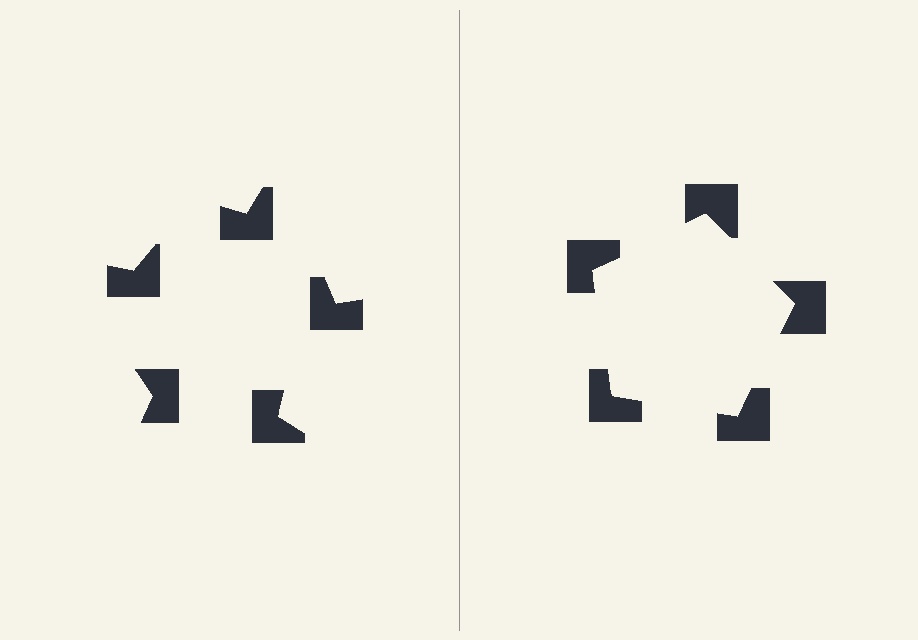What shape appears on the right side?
An illusory pentagon.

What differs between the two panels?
The notched squares are positioned identically on both sides; only the wedge orientations differ. On the right they align to a pentagon; on the left they are misaligned.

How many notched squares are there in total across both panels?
10 — 5 on each side.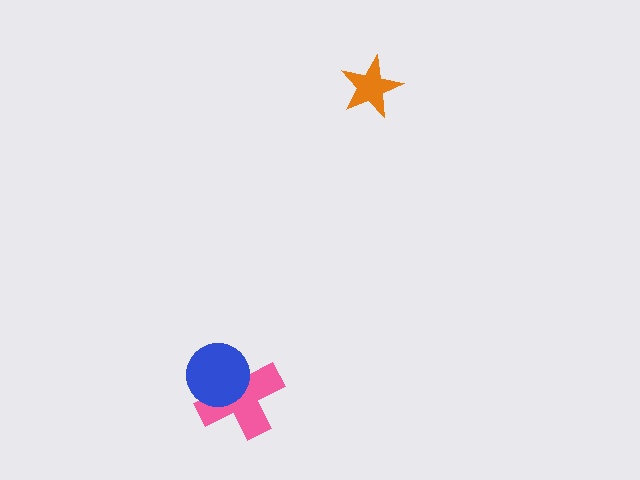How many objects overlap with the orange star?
0 objects overlap with the orange star.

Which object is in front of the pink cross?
The blue circle is in front of the pink cross.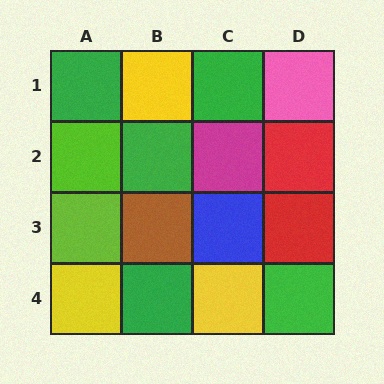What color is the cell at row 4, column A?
Yellow.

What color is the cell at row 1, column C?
Green.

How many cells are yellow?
3 cells are yellow.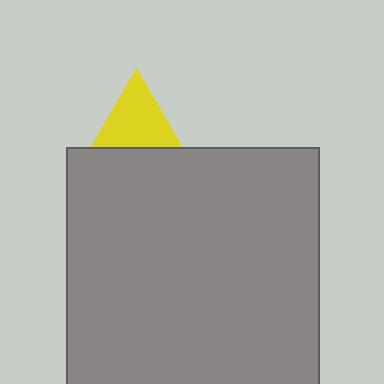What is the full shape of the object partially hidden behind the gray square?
The partially hidden object is a yellow triangle.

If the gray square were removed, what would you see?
You would see the complete yellow triangle.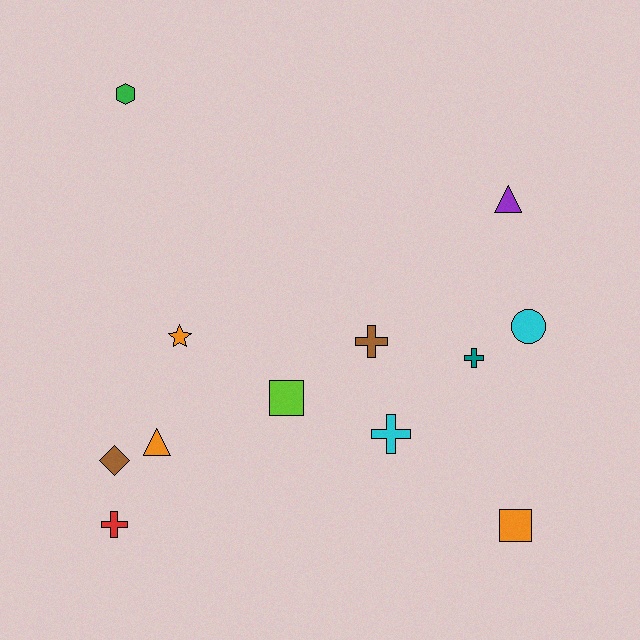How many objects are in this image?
There are 12 objects.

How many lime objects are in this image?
There is 1 lime object.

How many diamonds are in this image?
There is 1 diamond.